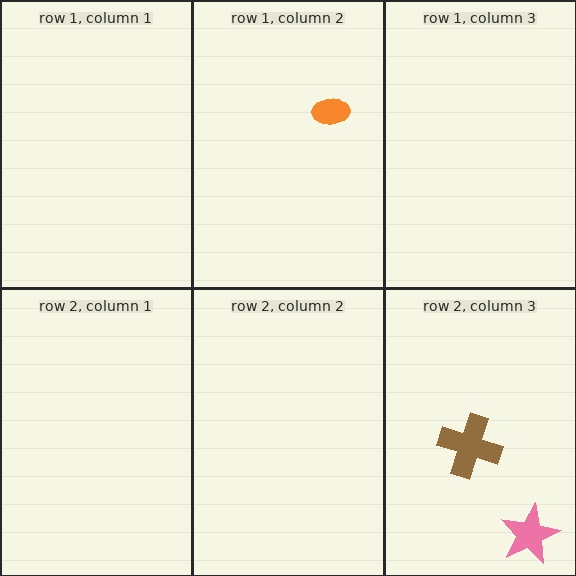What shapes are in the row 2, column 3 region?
The pink star, the brown cross.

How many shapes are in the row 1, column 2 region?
1.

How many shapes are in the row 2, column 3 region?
2.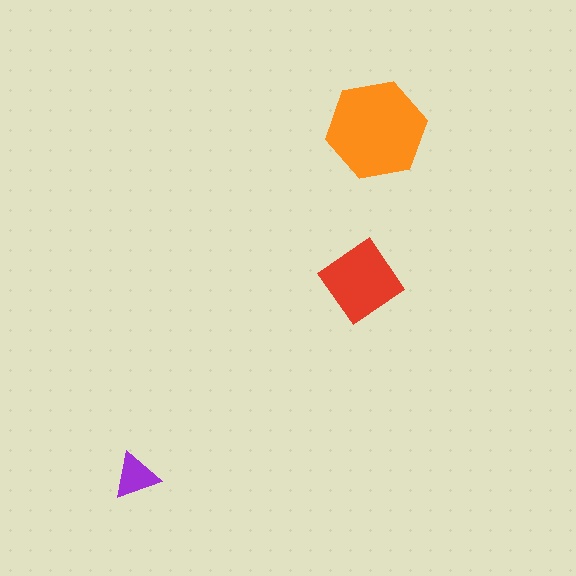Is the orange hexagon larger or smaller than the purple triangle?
Larger.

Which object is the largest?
The orange hexagon.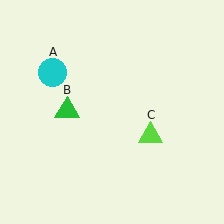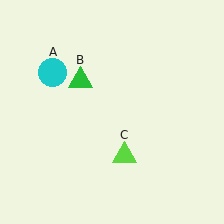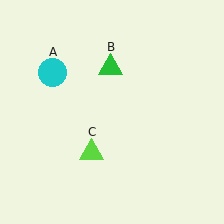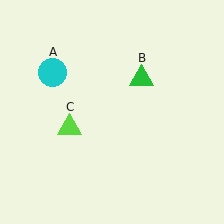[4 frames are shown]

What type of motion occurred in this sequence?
The green triangle (object B), lime triangle (object C) rotated clockwise around the center of the scene.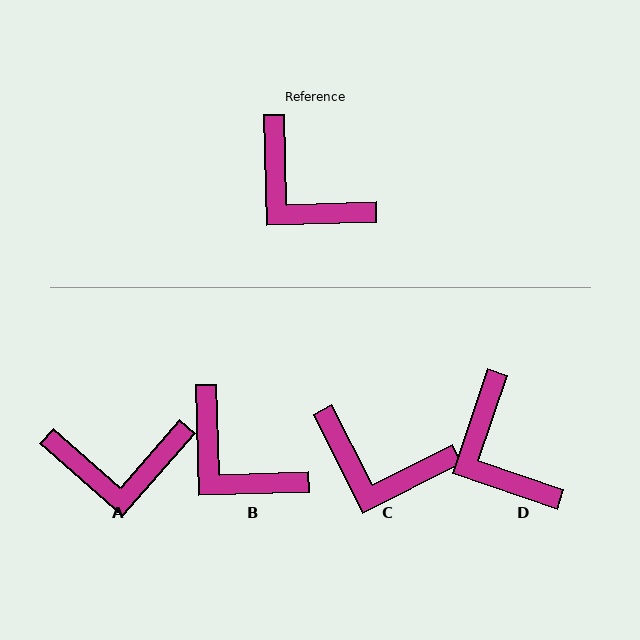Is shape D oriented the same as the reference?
No, it is off by about 20 degrees.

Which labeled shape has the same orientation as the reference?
B.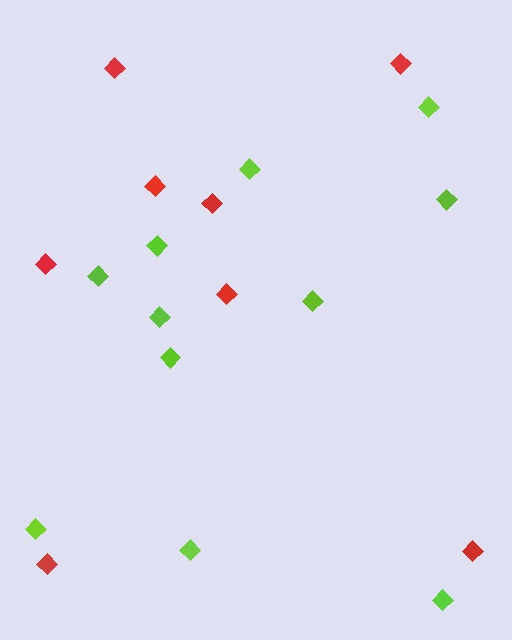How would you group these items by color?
There are 2 groups: one group of red diamonds (8) and one group of lime diamonds (11).